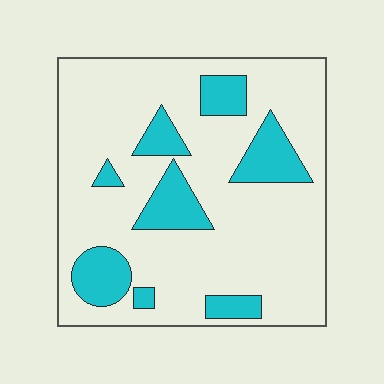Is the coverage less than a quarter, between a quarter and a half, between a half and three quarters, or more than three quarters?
Less than a quarter.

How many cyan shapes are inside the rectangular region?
8.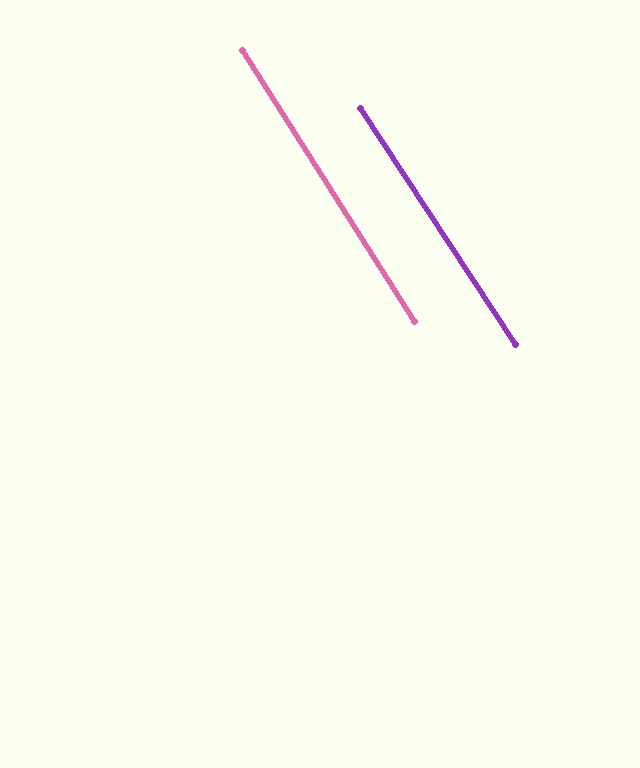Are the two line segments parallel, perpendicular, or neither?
Parallel — their directions differ by only 0.8°.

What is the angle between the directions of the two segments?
Approximately 1 degree.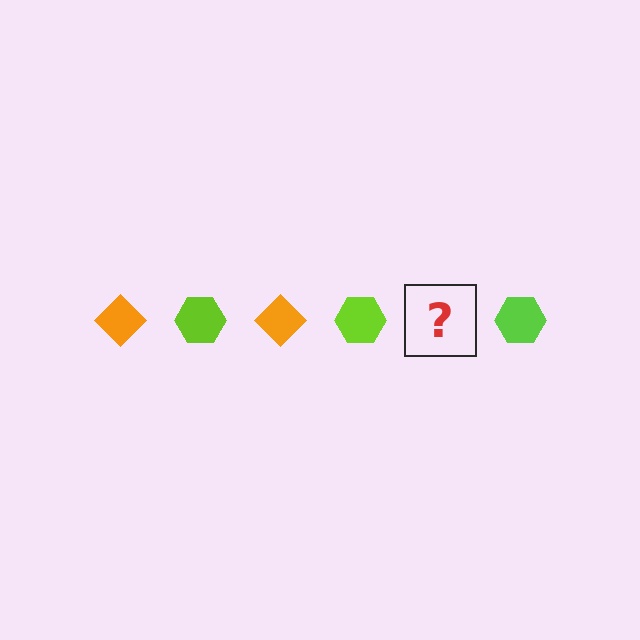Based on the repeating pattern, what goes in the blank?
The blank should be an orange diamond.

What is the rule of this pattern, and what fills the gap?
The rule is that the pattern alternates between orange diamond and lime hexagon. The gap should be filled with an orange diamond.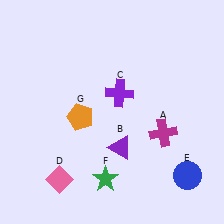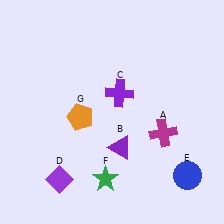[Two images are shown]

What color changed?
The diamond (D) changed from pink in Image 1 to purple in Image 2.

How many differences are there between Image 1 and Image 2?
There is 1 difference between the two images.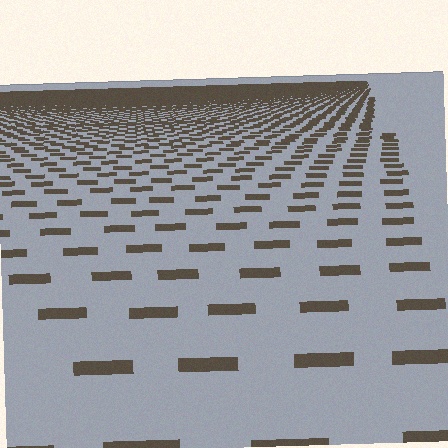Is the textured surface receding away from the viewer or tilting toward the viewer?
The surface is receding away from the viewer. Texture elements get smaller and denser toward the top.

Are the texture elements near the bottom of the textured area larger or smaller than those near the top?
Larger. Near the bottom, elements are closer to the viewer and appear at a bigger on-screen size.